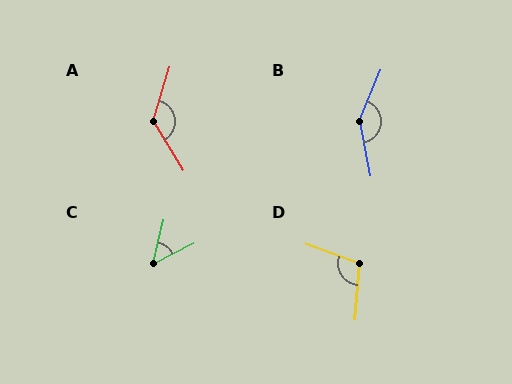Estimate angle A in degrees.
Approximately 133 degrees.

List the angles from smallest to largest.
C (50°), D (105°), A (133°), B (146°).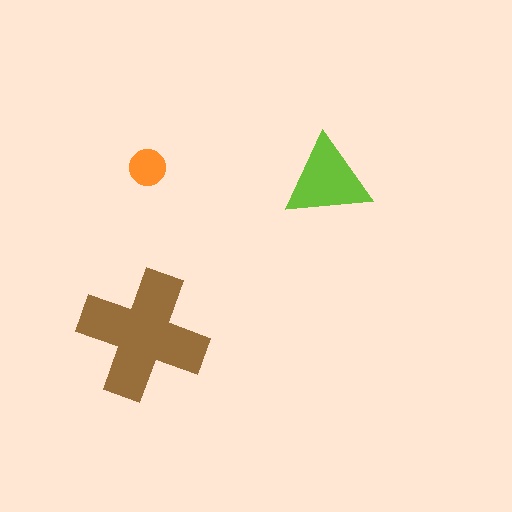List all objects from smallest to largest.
The orange circle, the lime triangle, the brown cross.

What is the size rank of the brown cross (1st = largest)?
1st.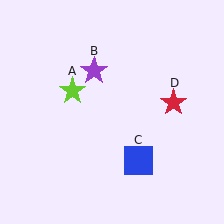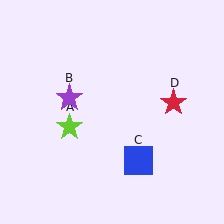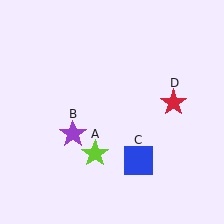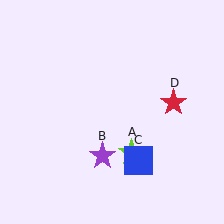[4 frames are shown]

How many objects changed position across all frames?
2 objects changed position: lime star (object A), purple star (object B).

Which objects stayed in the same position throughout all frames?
Blue square (object C) and red star (object D) remained stationary.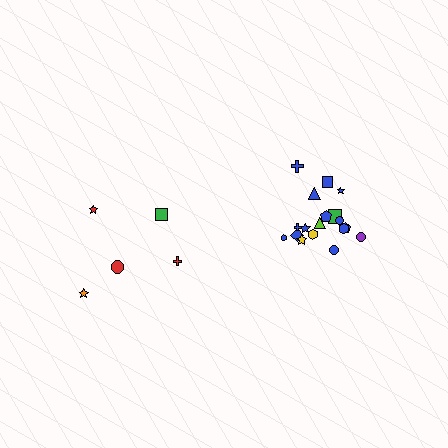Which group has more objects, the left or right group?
The right group.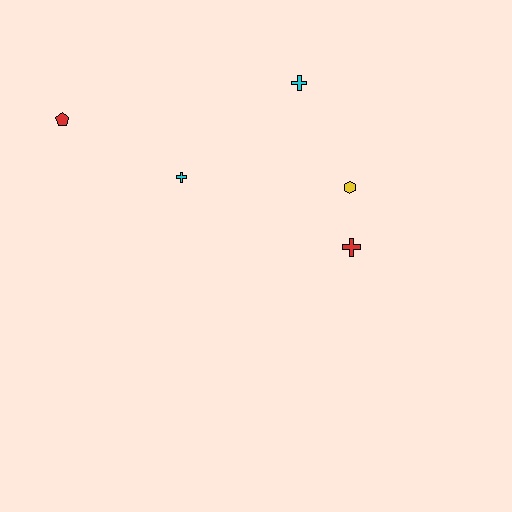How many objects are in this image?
There are 5 objects.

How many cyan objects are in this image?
There are 2 cyan objects.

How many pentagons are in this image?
There is 1 pentagon.